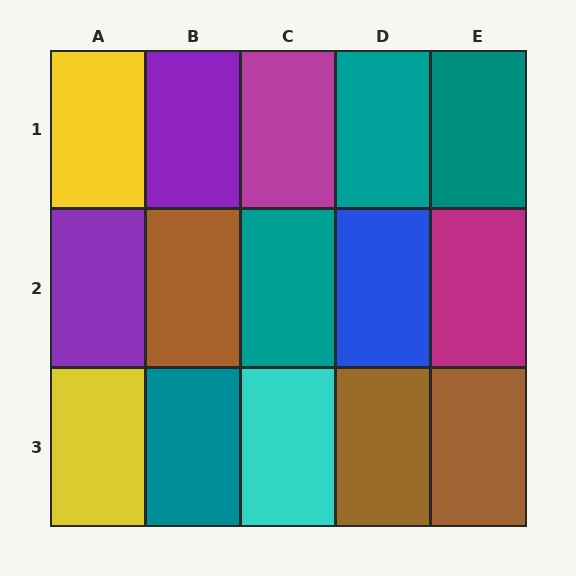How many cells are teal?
4 cells are teal.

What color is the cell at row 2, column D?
Blue.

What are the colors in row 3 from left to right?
Yellow, teal, cyan, brown, brown.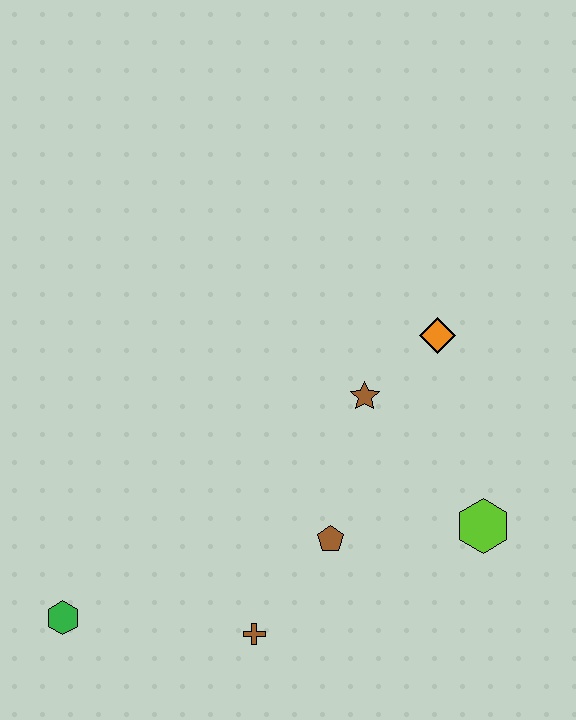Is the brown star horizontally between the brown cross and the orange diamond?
Yes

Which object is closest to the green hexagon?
The brown cross is closest to the green hexagon.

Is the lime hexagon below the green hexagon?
No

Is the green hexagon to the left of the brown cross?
Yes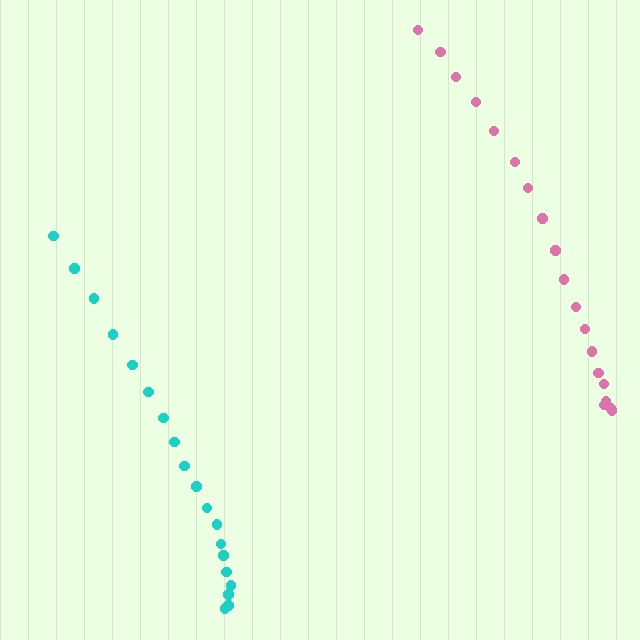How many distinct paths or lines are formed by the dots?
There are 2 distinct paths.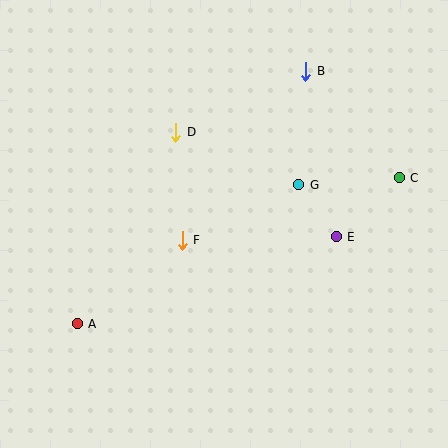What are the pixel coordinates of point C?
Point C is at (399, 178).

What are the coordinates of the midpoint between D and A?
The midpoint between D and A is at (127, 228).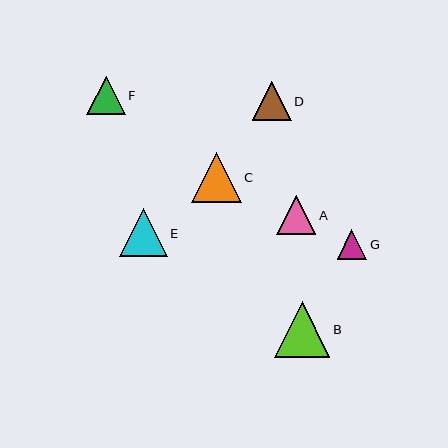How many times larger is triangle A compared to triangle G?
Triangle A is approximately 1.3 times the size of triangle G.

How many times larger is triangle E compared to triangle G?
Triangle E is approximately 1.6 times the size of triangle G.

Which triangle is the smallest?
Triangle G is the smallest with a size of approximately 30 pixels.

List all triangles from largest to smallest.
From largest to smallest: B, C, E, A, D, F, G.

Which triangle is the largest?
Triangle B is the largest with a size of approximately 56 pixels.